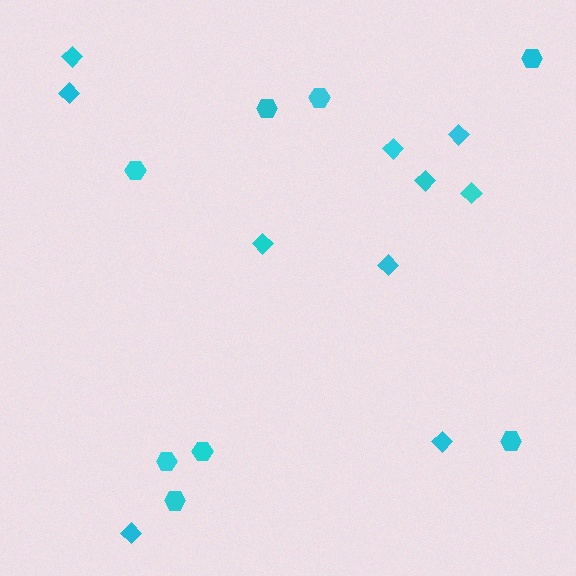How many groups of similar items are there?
There are 2 groups: one group of diamonds (10) and one group of hexagons (8).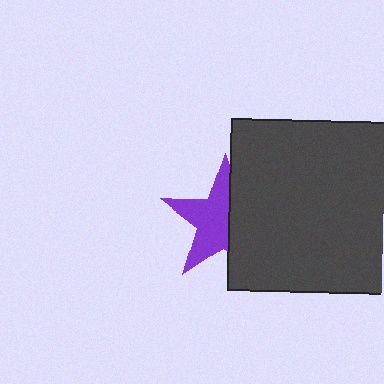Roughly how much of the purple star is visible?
About half of it is visible (roughly 58%).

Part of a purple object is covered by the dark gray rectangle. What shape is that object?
It is a star.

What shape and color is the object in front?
The object in front is a dark gray rectangle.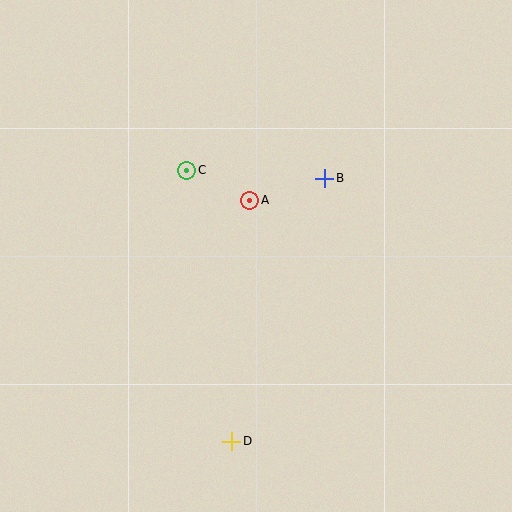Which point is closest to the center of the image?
Point A at (250, 200) is closest to the center.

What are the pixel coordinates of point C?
Point C is at (187, 170).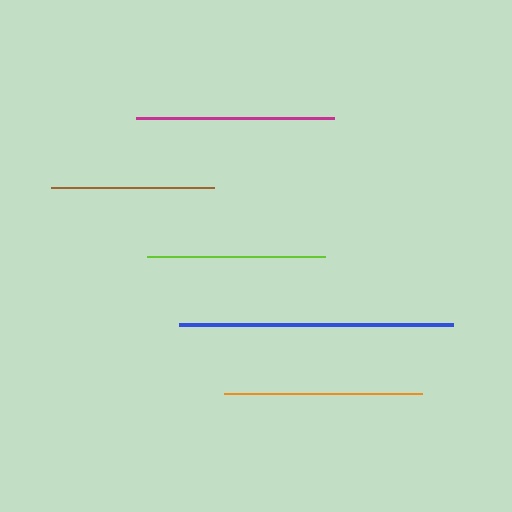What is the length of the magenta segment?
The magenta segment is approximately 198 pixels long.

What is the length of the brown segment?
The brown segment is approximately 163 pixels long.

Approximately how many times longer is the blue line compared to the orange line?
The blue line is approximately 1.4 times the length of the orange line.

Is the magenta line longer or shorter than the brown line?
The magenta line is longer than the brown line.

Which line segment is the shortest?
The brown line is the shortest at approximately 163 pixels.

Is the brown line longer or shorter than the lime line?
The lime line is longer than the brown line.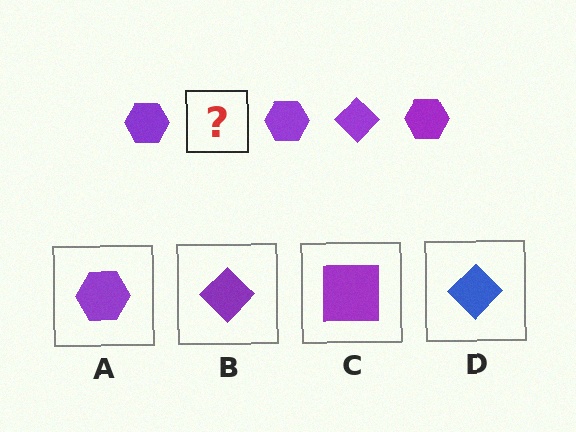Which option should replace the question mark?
Option B.